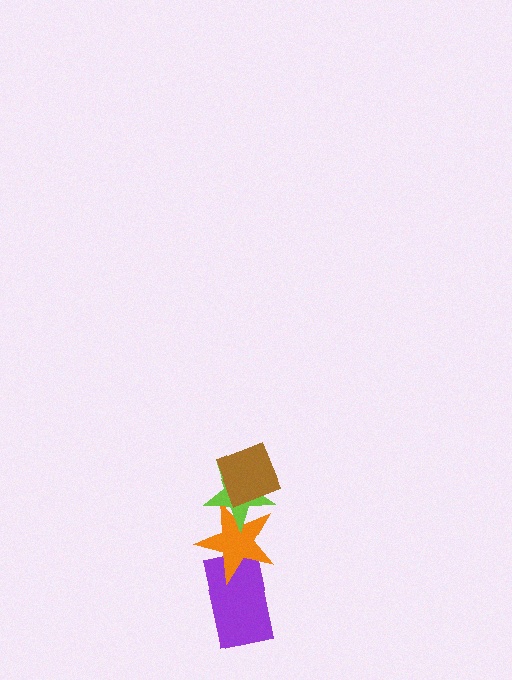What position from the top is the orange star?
The orange star is 3rd from the top.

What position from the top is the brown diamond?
The brown diamond is 1st from the top.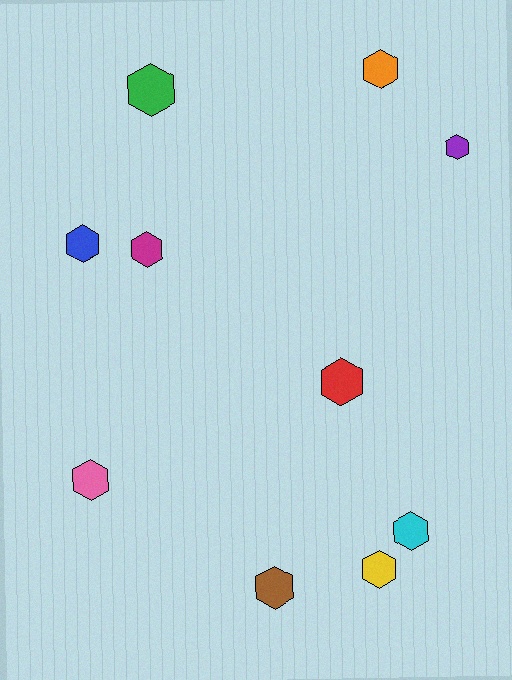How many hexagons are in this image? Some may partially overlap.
There are 10 hexagons.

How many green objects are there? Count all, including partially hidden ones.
There is 1 green object.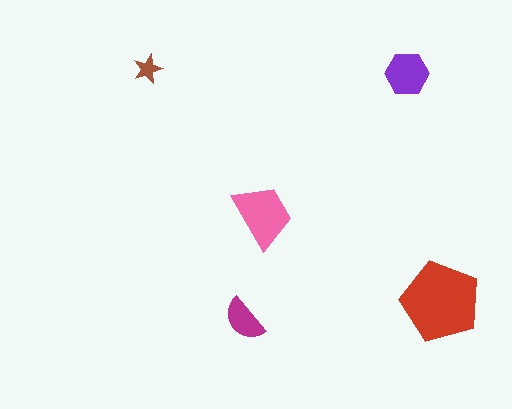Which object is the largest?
The red pentagon.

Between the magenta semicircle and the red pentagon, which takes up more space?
The red pentagon.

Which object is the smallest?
The brown star.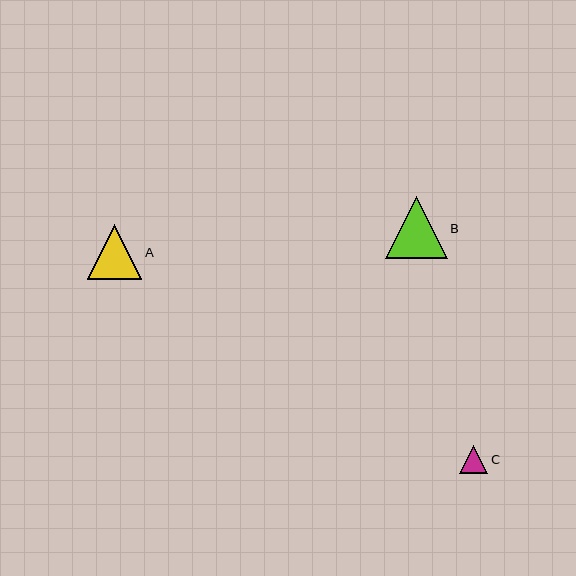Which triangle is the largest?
Triangle B is the largest with a size of approximately 62 pixels.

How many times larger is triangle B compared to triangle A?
Triangle B is approximately 1.1 times the size of triangle A.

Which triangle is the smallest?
Triangle C is the smallest with a size of approximately 28 pixels.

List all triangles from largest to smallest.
From largest to smallest: B, A, C.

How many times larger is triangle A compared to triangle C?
Triangle A is approximately 2.0 times the size of triangle C.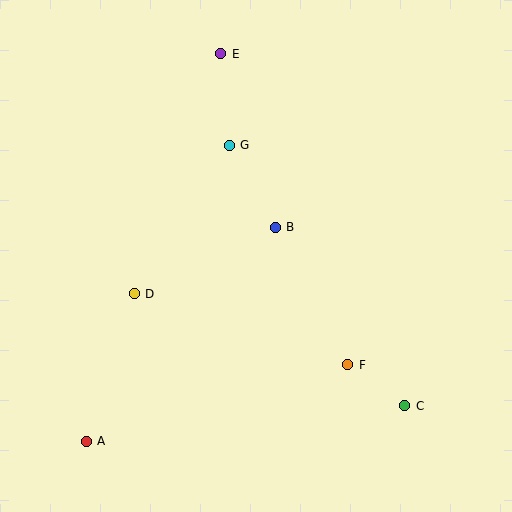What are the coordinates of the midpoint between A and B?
The midpoint between A and B is at (181, 334).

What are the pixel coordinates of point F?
Point F is at (348, 365).